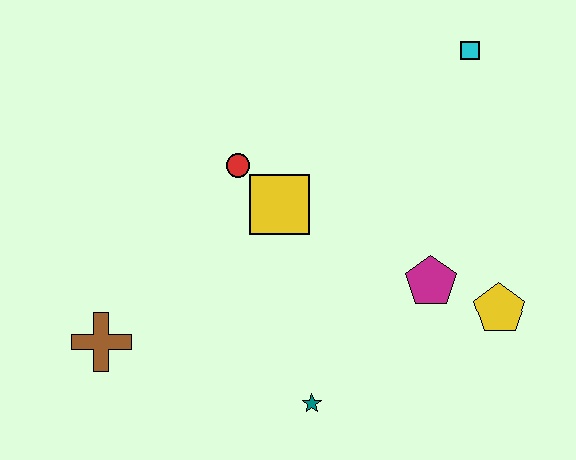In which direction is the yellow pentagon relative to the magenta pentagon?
The yellow pentagon is to the right of the magenta pentagon.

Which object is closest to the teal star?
The magenta pentagon is closest to the teal star.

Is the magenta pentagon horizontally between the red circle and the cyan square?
Yes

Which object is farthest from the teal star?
The cyan square is farthest from the teal star.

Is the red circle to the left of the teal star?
Yes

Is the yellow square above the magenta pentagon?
Yes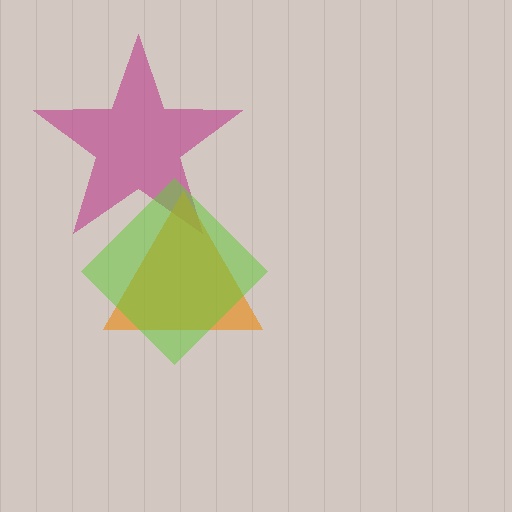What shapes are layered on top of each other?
The layered shapes are: a magenta star, an orange triangle, a lime diamond.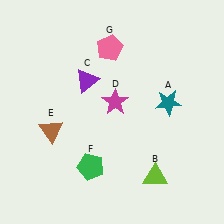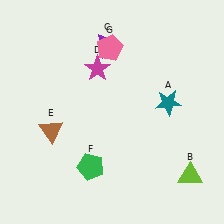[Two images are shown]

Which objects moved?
The objects that moved are: the lime triangle (B), the purple triangle (C), the magenta star (D).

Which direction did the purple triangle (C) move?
The purple triangle (C) moved up.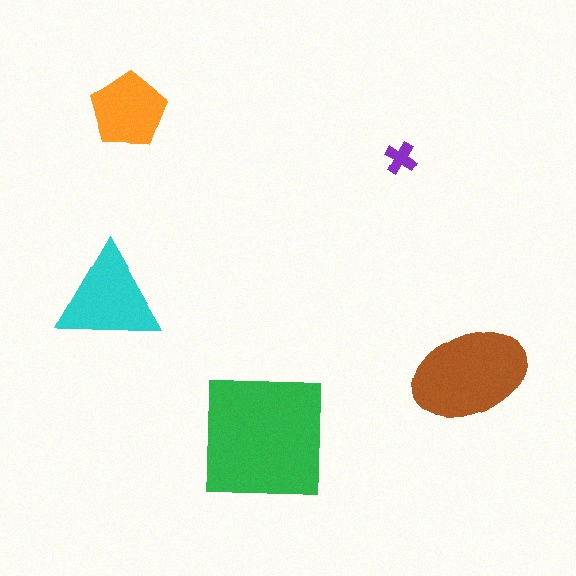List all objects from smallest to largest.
The purple cross, the orange pentagon, the cyan triangle, the brown ellipse, the green square.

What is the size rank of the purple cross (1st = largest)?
5th.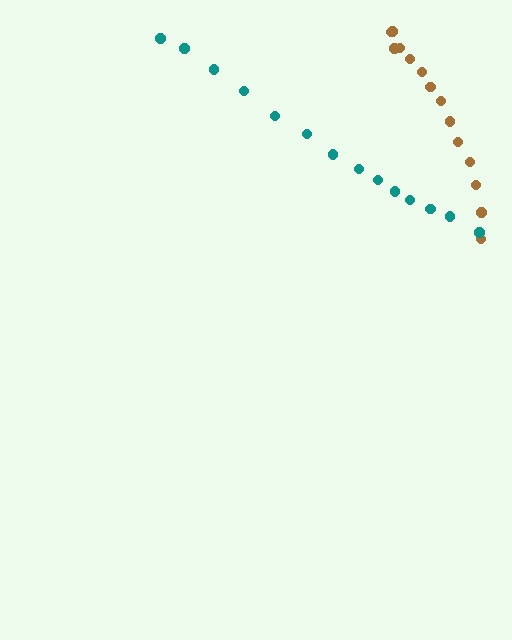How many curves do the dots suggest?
There are 2 distinct paths.